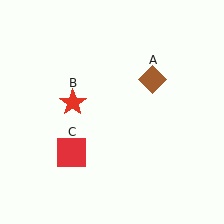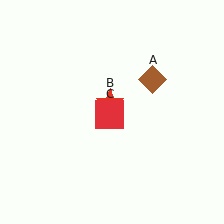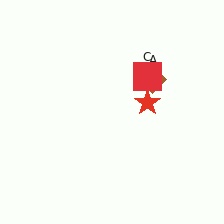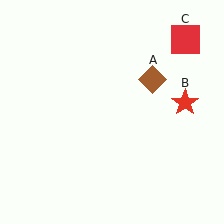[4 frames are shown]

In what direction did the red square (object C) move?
The red square (object C) moved up and to the right.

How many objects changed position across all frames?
2 objects changed position: red star (object B), red square (object C).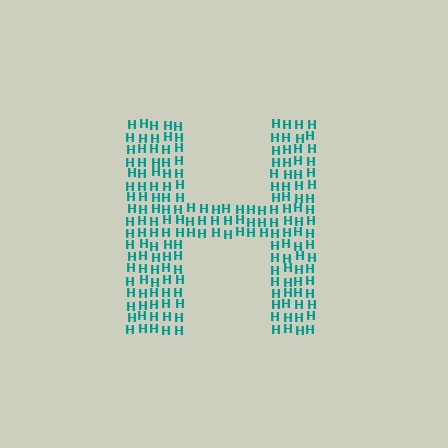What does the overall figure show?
The overall figure shows the letter H.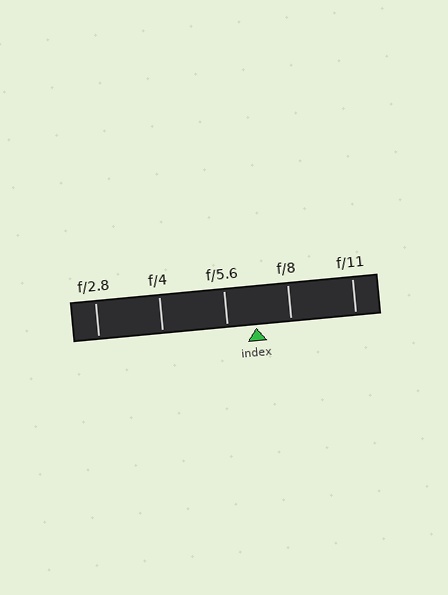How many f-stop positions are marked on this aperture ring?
There are 5 f-stop positions marked.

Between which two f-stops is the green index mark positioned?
The index mark is between f/5.6 and f/8.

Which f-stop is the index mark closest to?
The index mark is closest to f/5.6.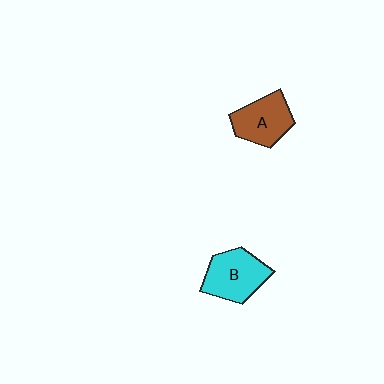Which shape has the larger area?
Shape B (cyan).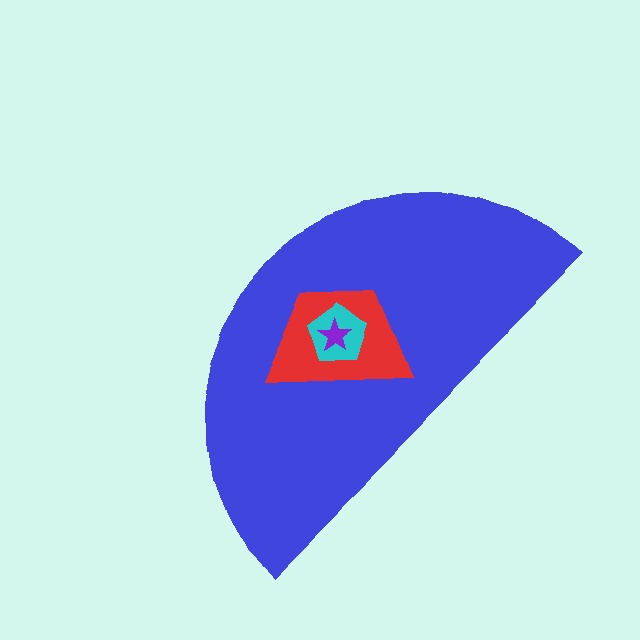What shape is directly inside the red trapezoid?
The cyan pentagon.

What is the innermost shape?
The purple star.